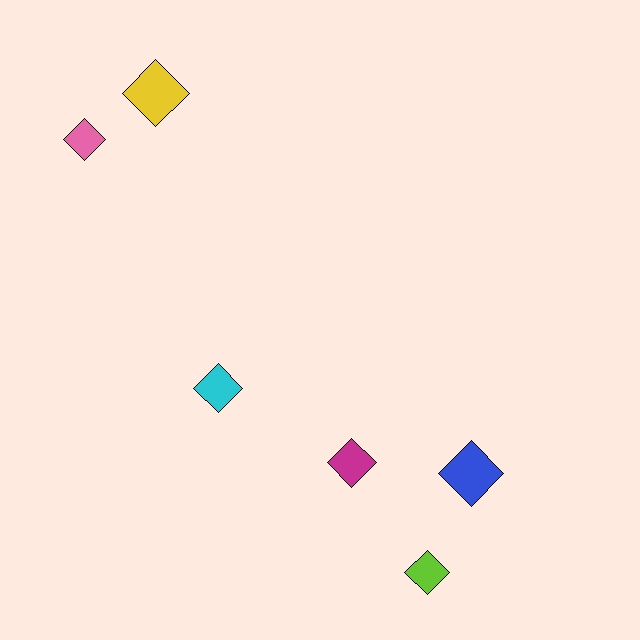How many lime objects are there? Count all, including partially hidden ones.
There is 1 lime object.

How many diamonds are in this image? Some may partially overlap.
There are 6 diamonds.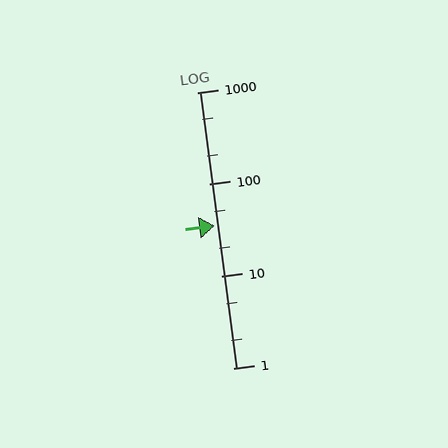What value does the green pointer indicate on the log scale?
The pointer indicates approximately 35.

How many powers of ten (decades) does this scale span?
The scale spans 3 decades, from 1 to 1000.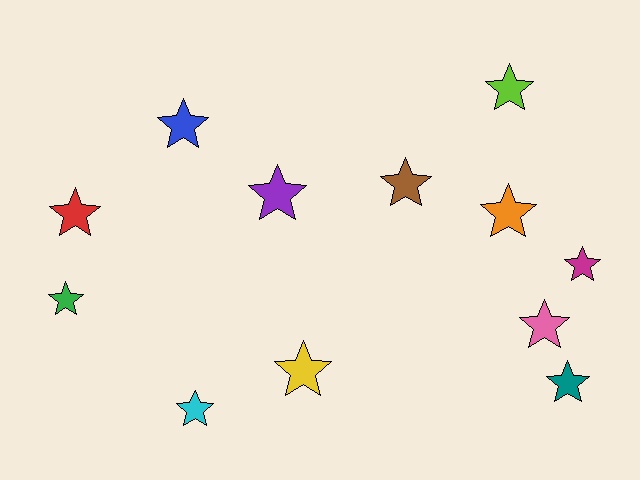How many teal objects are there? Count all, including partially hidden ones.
There is 1 teal object.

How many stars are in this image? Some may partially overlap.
There are 12 stars.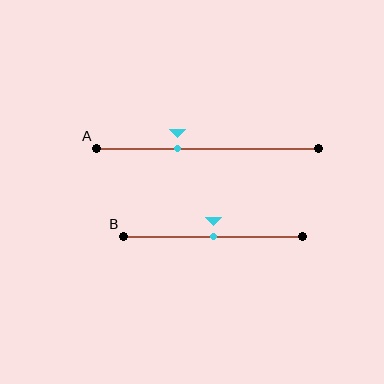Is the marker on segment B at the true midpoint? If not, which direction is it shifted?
Yes, the marker on segment B is at the true midpoint.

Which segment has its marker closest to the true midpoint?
Segment B has its marker closest to the true midpoint.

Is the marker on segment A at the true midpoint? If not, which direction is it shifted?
No, the marker on segment A is shifted to the left by about 14% of the segment length.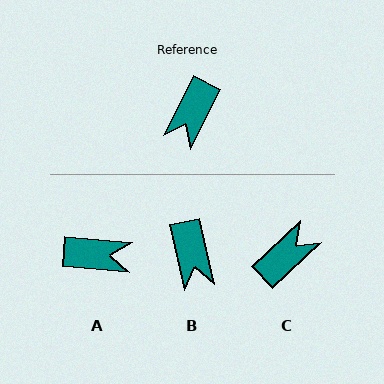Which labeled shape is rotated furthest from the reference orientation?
C, about 160 degrees away.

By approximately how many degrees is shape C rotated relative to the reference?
Approximately 160 degrees counter-clockwise.